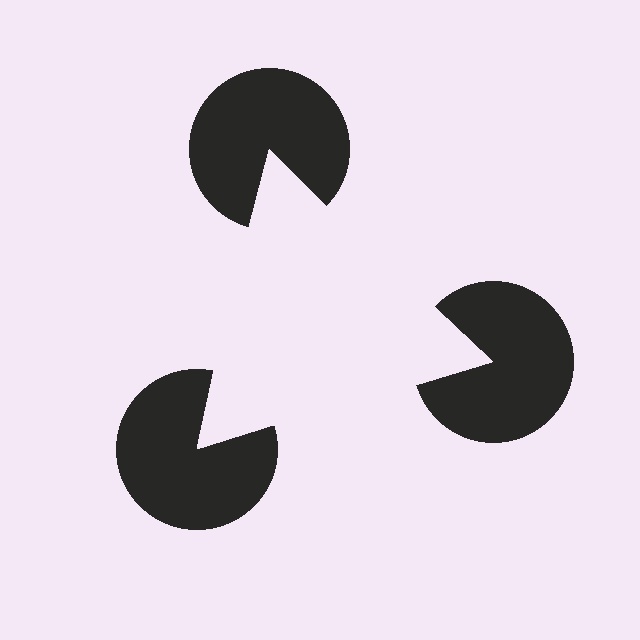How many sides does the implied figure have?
3 sides.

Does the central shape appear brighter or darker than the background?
It typically appears slightly brighter than the background, even though no actual brightness change is drawn.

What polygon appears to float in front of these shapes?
An illusory triangle — its edges are inferred from the aligned wedge cuts in the pac-man discs, not physically drawn.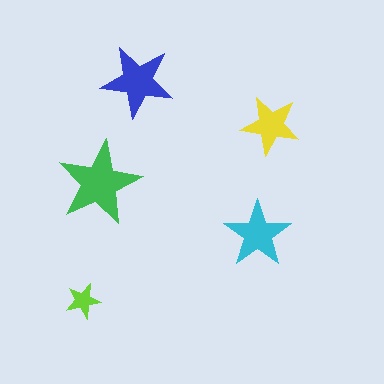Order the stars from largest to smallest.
the green one, the blue one, the cyan one, the yellow one, the lime one.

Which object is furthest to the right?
The yellow star is rightmost.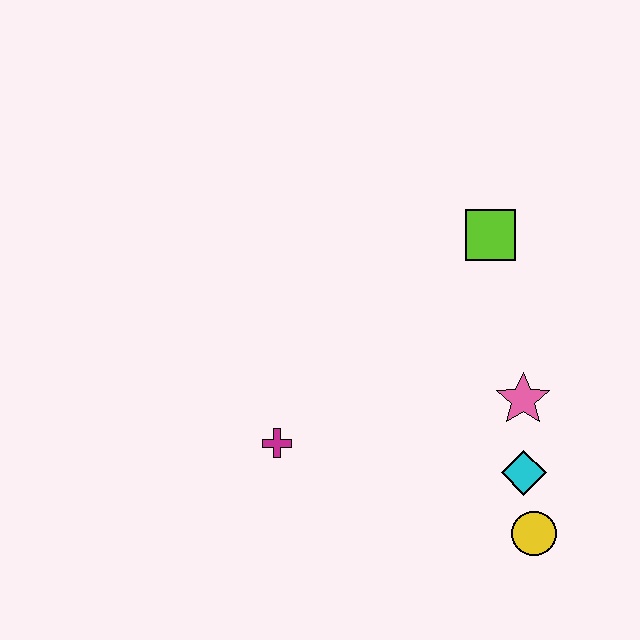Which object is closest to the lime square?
The pink star is closest to the lime square.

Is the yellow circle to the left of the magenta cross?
No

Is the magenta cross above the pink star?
No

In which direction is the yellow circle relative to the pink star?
The yellow circle is below the pink star.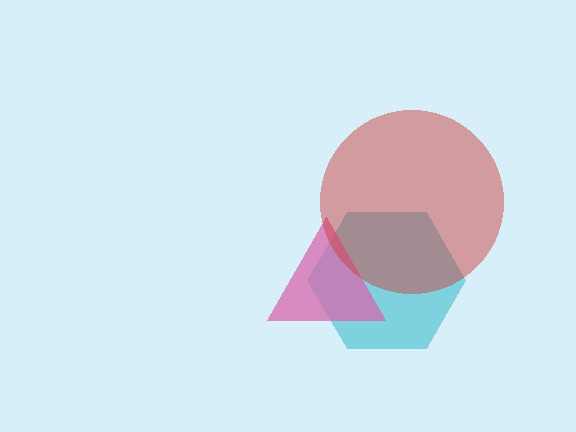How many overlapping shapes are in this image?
There are 3 overlapping shapes in the image.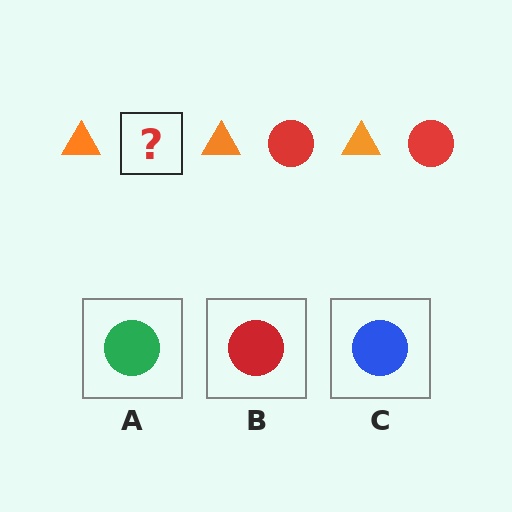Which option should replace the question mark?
Option B.